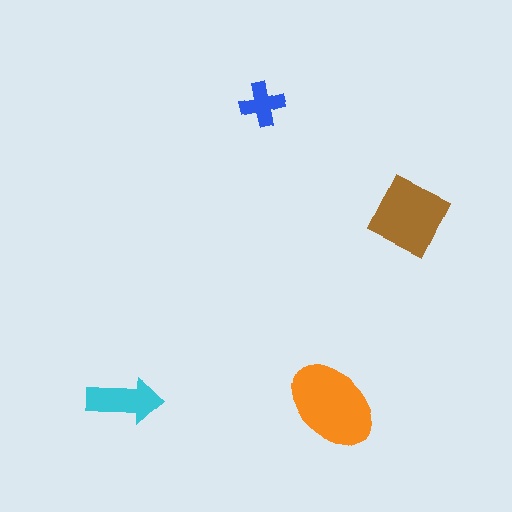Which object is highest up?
The blue cross is topmost.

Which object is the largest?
The orange ellipse.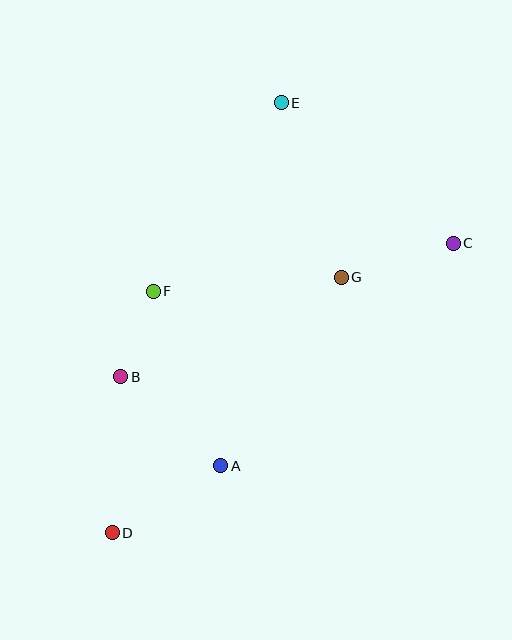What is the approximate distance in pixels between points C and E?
The distance between C and E is approximately 222 pixels.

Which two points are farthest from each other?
Points D and E are farthest from each other.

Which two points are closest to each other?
Points B and F are closest to each other.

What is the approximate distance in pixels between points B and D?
The distance between B and D is approximately 156 pixels.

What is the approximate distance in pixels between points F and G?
The distance between F and G is approximately 189 pixels.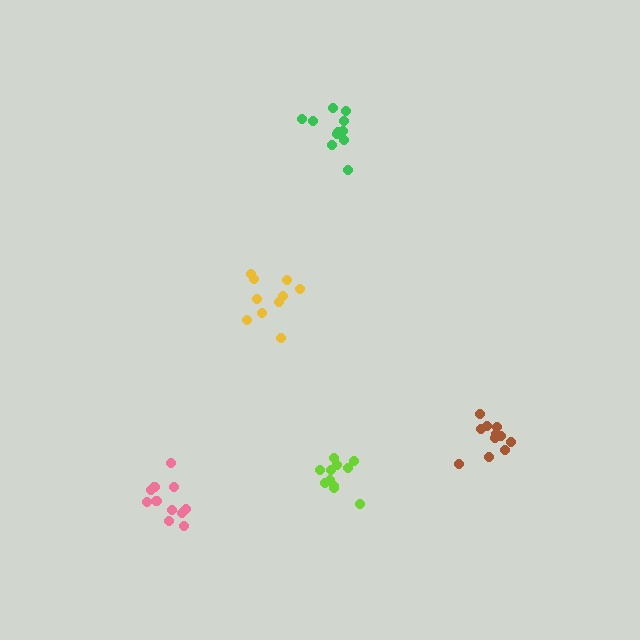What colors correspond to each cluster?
The clusters are colored: green, brown, yellow, lime, pink.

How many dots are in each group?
Group 1: 11 dots, Group 2: 11 dots, Group 3: 10 dots, Group 4: 11 dots, Group 5: 11 dots (54 total).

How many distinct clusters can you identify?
There are 5 distinct clusters.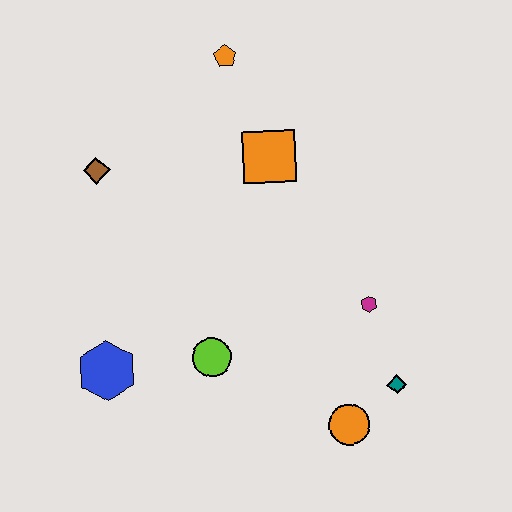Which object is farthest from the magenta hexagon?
The brown diamond is farthest from the magenta hexagon.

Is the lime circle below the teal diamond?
No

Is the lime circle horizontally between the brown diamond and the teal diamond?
Yes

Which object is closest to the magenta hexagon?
The teal diamond is closest to the magenta hexagon.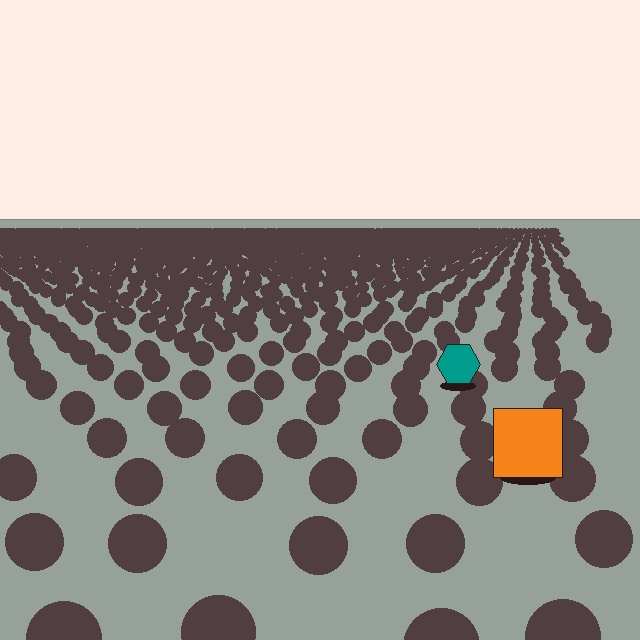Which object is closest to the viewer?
The orange square is closest. The texture marks near it are larger and more spread out.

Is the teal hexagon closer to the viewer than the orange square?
No. The orange square is closer — you can tell from the texture gradient: the ground texture is coarser near it.